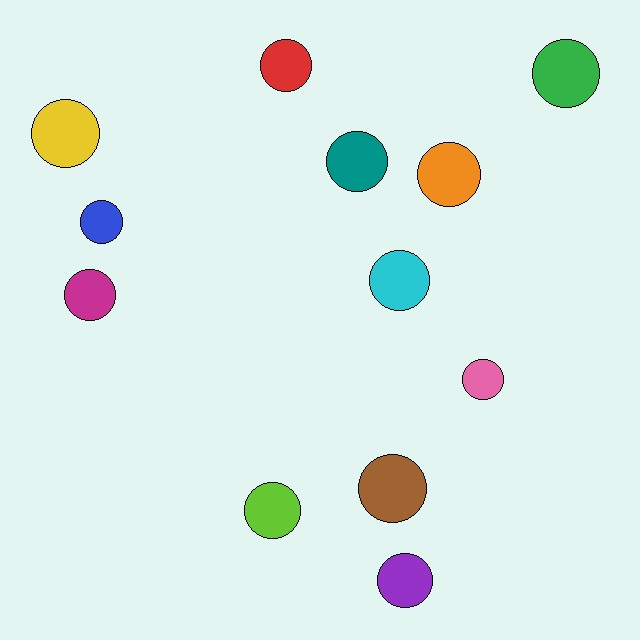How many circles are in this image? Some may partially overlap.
There are 12 circles.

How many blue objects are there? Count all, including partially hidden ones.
There is 1 blue object.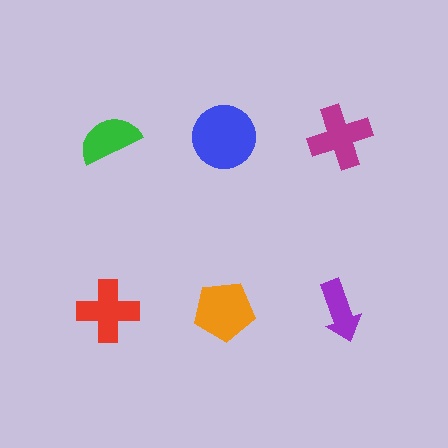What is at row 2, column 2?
An orange pentagon.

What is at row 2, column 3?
A purple arrow.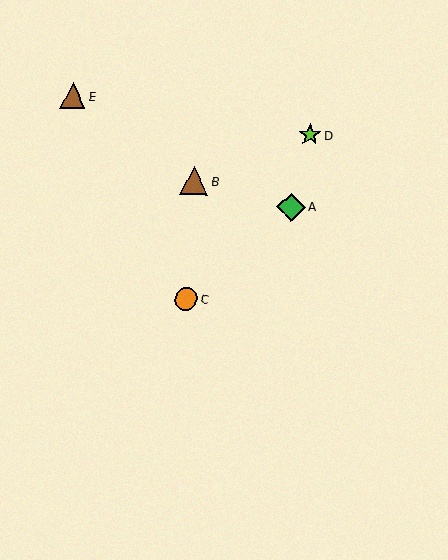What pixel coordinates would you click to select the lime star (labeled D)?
Click at (310, 135) to select the lime star D.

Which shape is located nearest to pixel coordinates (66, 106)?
The brown triangle (labeled E) at (73, 96) is nearest to that location.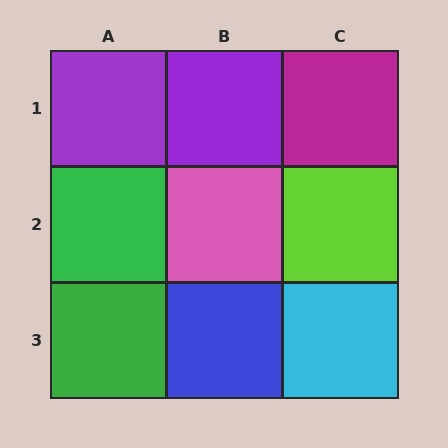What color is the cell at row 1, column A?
Purple.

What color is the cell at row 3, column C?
Cyan.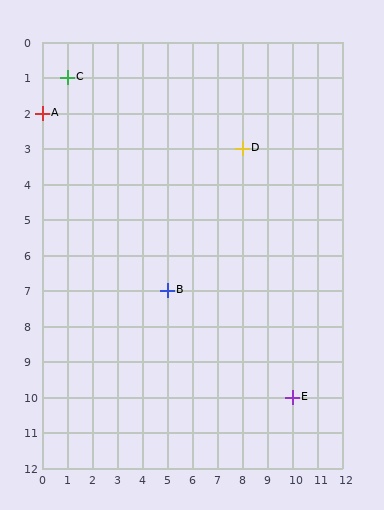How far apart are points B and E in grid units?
Points B and E are 5 columns and 3 rows apart (about 5.8 grid units diagonally).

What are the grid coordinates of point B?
Point B is at grid coordinates (5, 7).